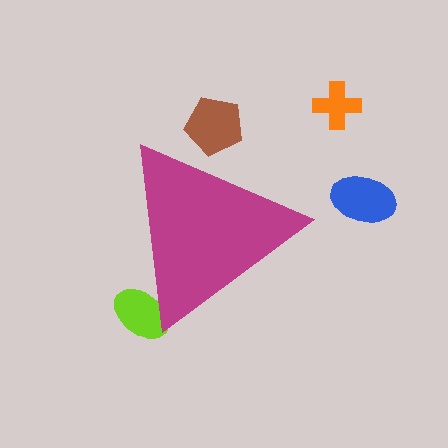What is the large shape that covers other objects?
A magenta triangle.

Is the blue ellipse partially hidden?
No, the blue ellipse is fully visible.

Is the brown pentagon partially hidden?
Yes, the brown pentagon is partially hidden behind the magenta triangle.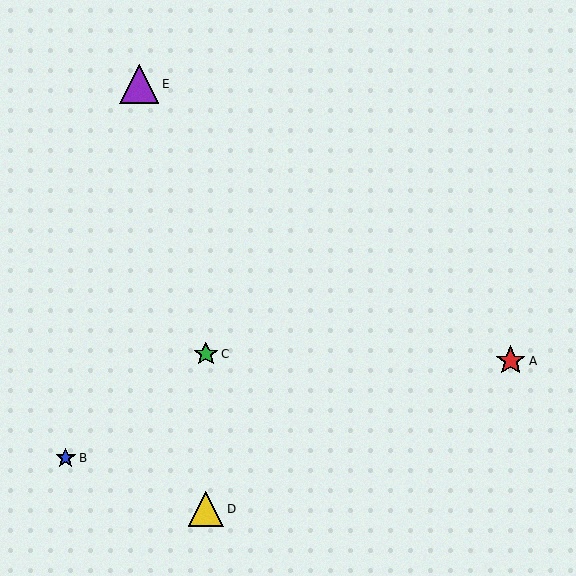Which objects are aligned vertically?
Objects C, D are aligned vertically.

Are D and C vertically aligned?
Yes, both are at x≈206.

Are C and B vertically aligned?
No, C is at x≈206 and B is at x≈66.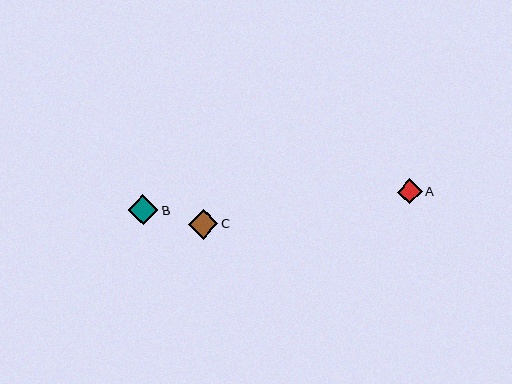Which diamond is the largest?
Diamond B is the largest with a size of approximately 30 pixels.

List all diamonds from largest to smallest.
From largest to smallest: B, C, A.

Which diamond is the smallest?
Diamond A is the smallest with a size of approximately 24 pixels.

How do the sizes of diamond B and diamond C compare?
Diamond B and diamond C are approximately the same size.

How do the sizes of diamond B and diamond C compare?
Diamond B and diamond C are approximately the same size.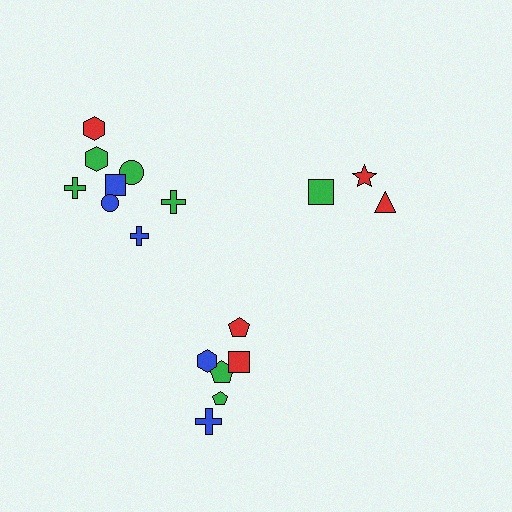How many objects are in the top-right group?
There are 3 objects.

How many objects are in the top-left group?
There are 8 objects.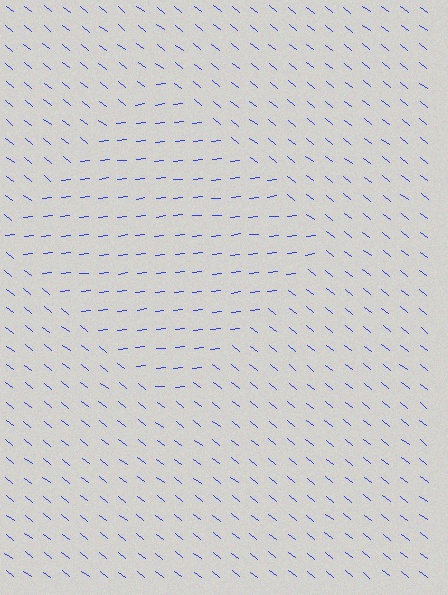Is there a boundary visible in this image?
Yes, there is a texture boundary formed by a change in line orientation.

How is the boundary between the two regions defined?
The boundary is defined purely by a change in line orientation (approximately 45 degrees difference). All lines are the same color and thickness.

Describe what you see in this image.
The image is filled with small blue line segments. A diamond region in the image has lines oriented differently from the surrounding lines, creating a visible texture boundary.